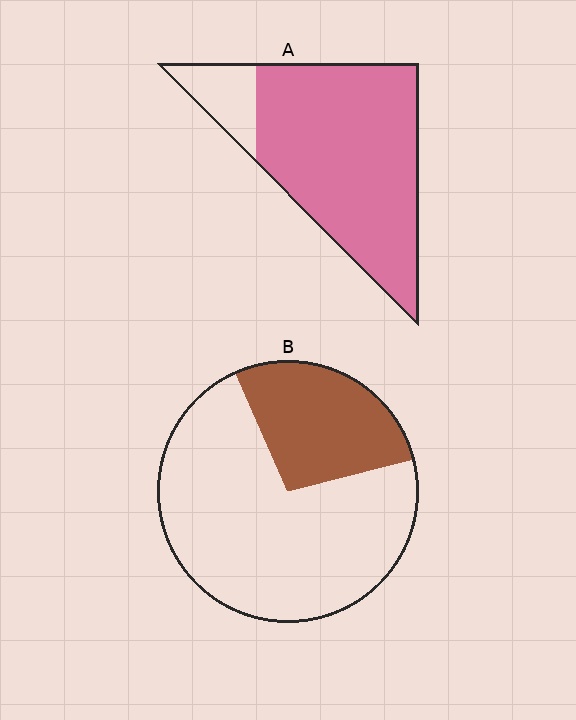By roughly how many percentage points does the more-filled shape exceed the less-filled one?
By roughly 60 percentage points (A over B).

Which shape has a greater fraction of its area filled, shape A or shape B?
Shape A.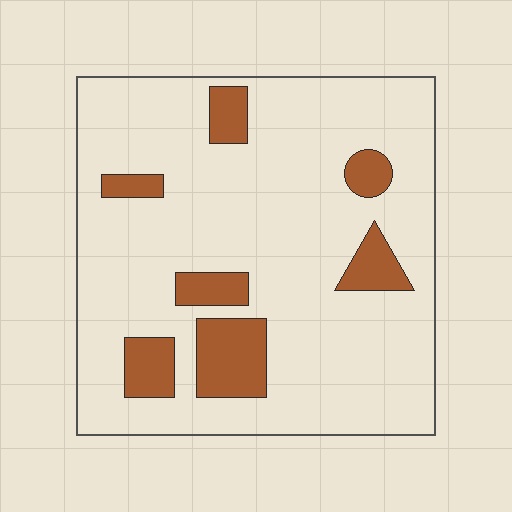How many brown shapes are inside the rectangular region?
7.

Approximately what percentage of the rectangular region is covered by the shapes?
Approximately 15%.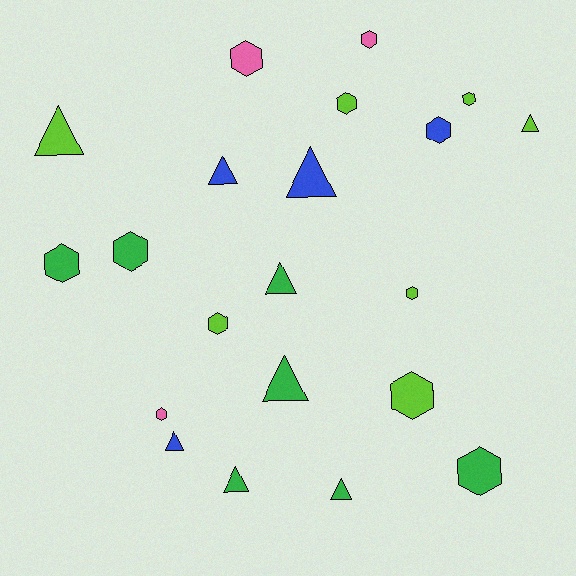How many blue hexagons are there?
There is 1 blue hexagon.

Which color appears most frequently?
Green, with 7 objects.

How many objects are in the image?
There are 21 objects.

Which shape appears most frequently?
Hexagon, with 12 objects.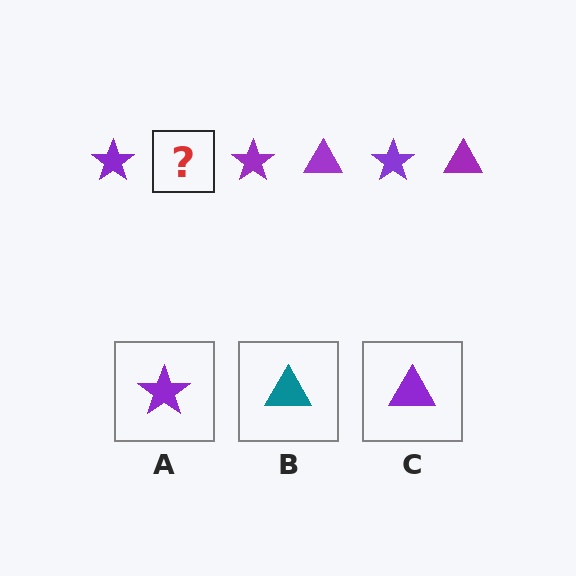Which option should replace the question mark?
Option C.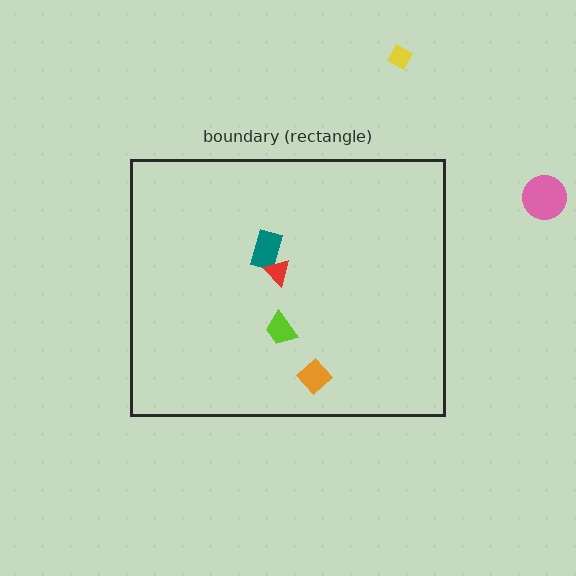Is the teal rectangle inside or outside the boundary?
Inside.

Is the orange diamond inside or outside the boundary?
Inside.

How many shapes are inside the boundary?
4 inside, 2 outside.